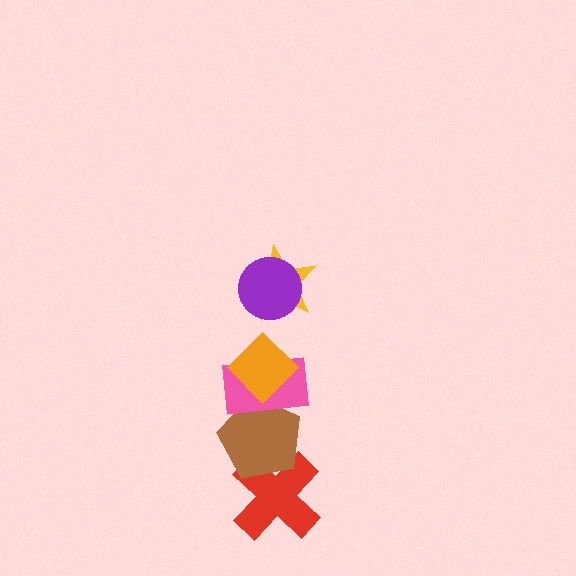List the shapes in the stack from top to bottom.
From top to bottom: the purple circle, the yellow star, the orange diamond, the pink rectangle, the brown pentagon, the red cross.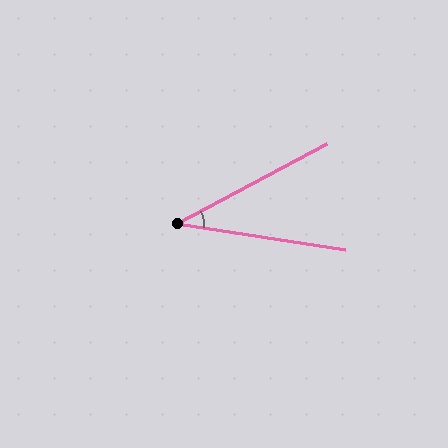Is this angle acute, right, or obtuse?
It is acute.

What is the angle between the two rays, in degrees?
Approximately 37 degrees.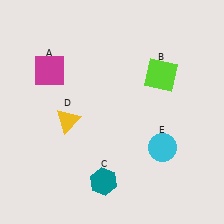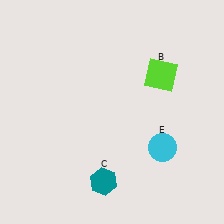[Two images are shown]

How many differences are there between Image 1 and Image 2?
There are 2 differences between the two images.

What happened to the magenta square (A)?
The magenta square (A) was removed in Image 2. It was in the top-left area of Image 1.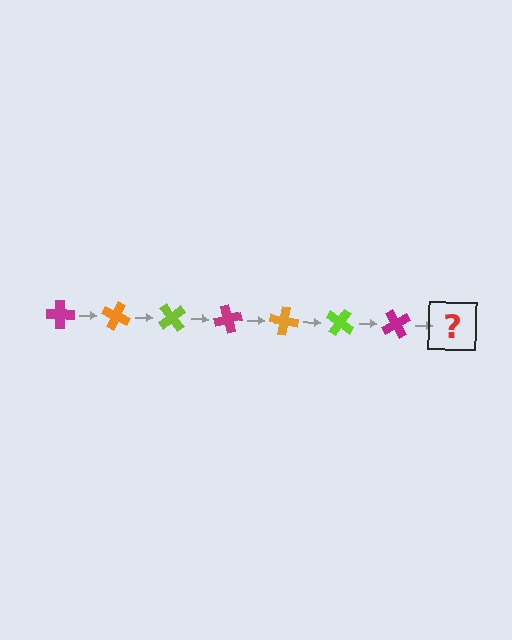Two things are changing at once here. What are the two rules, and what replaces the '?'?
The two rules are that it rotates 25 degrees each step and the color cycles through magenta, orange, and lime. The '?' should be an orange cross, rotated 175 degrees from the start.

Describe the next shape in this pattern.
It should be an orange cross, rotated 175 degrees from the start.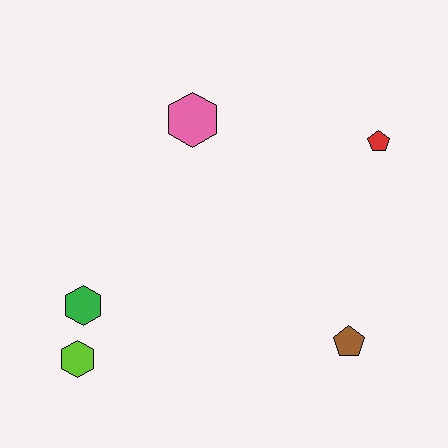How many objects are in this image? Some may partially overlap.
There are 5 objects.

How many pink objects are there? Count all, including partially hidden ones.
There is 1 pink object.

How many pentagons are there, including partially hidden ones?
There are 2 pentagons.